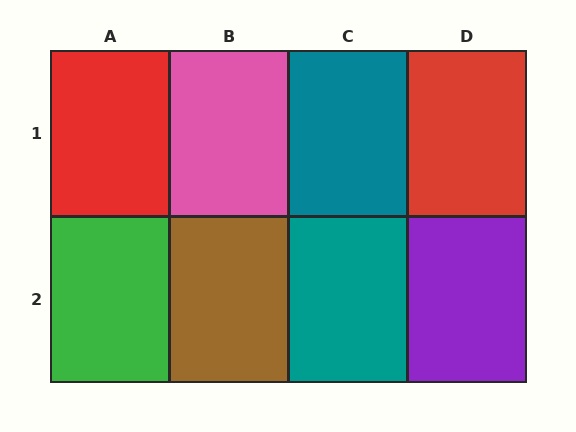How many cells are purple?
1 cell is purple.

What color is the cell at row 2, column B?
Brown.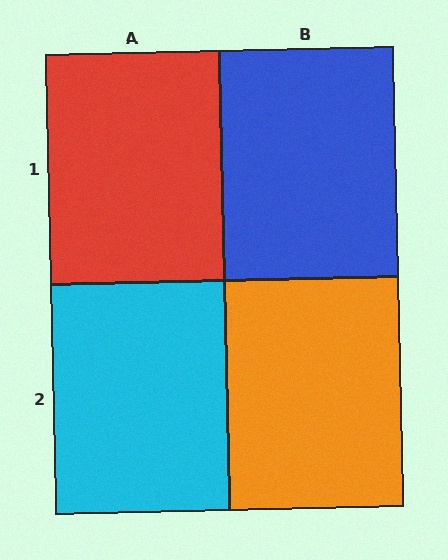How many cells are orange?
1 cell is orange.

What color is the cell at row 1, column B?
Blue.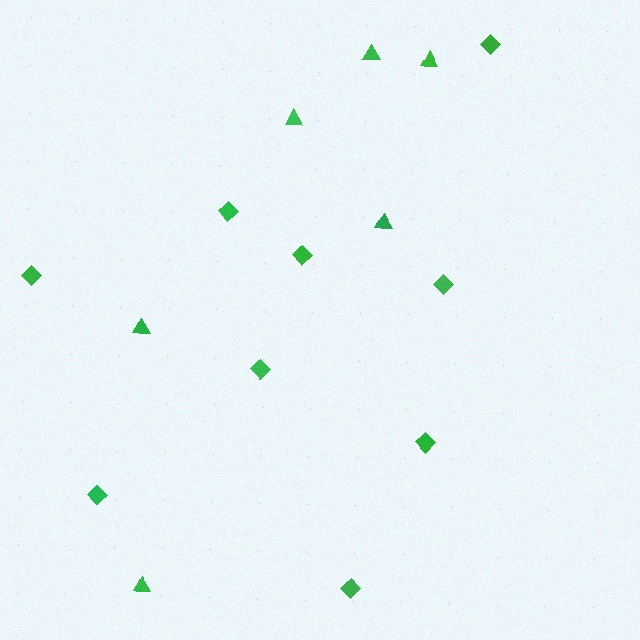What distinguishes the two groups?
There are 2 groups: one group of diamonds (9) and one group of triangles (6).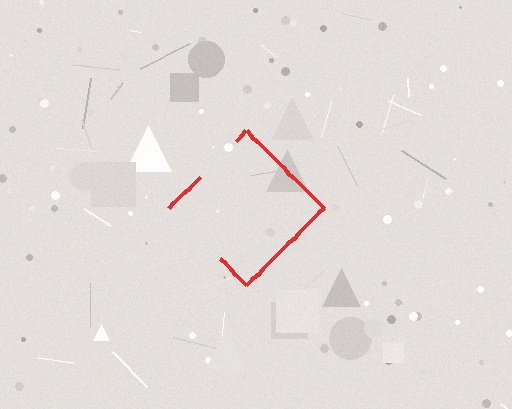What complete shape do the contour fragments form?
The contour fragments form a diamond.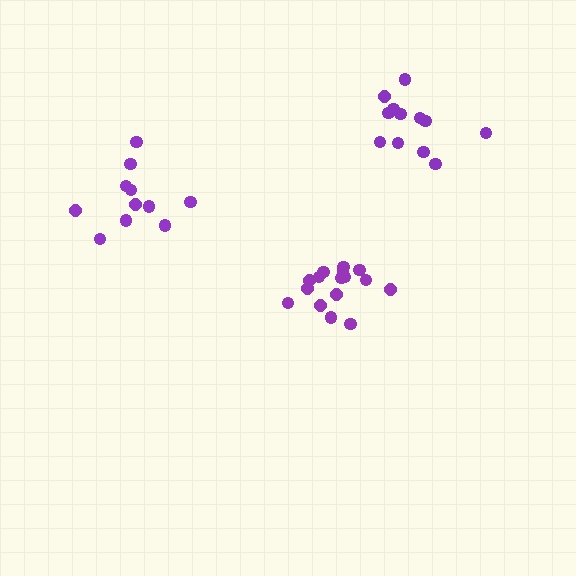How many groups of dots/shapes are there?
There are 3 groups.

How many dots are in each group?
Group 1: 16 dots, Group 2: 12 dots, Group 3: 11 dots (39 total).